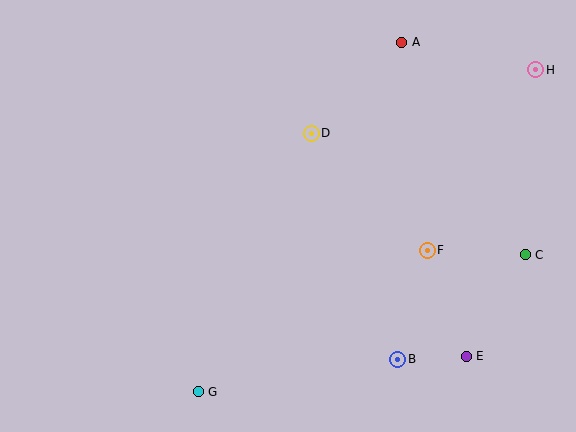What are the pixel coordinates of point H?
Point H is at (536, 70).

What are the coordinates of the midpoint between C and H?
The midpoint between C and H is at (530, 162).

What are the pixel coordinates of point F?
Point F is at (427, 250).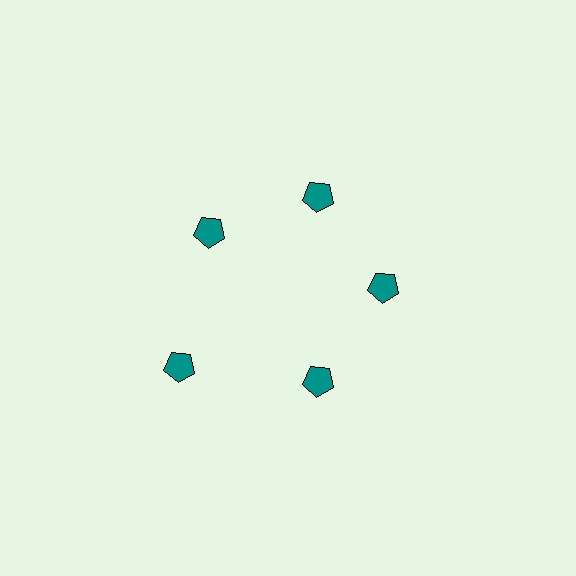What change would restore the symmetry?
The symmetry would be restored by moving it inward, back onto the ring so that all 5 pentagons sit at equal angles and equal distance from the center.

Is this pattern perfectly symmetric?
No. The 5 teal pentagons are arranged in a ring, but one element near the 8 o'clock position is pushed outward from the center, breaking the 5-fold rotational symmetry.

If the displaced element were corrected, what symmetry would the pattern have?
It would have 5-fold rotational symmetry — the pattern would map onto itself every 72 degrees.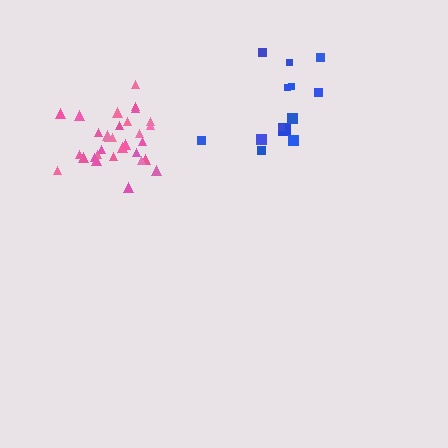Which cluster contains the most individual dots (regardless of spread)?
Pink (32).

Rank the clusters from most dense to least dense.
pink, blue.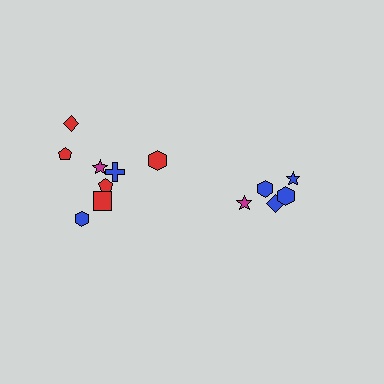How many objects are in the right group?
There are 5 objects.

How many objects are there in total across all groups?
There are 13 objects.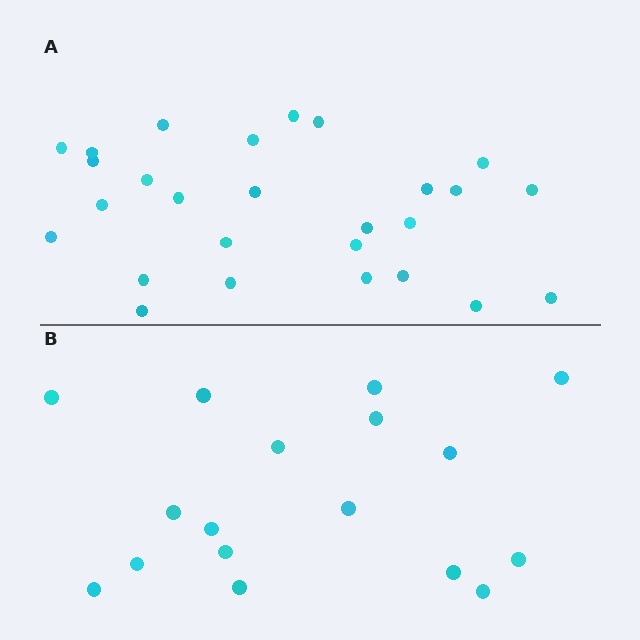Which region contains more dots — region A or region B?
Region A (the top region) has more dots.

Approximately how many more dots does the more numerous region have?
Region A has roughly 10 or so more dots than region B.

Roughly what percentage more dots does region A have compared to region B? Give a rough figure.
About 60% more.